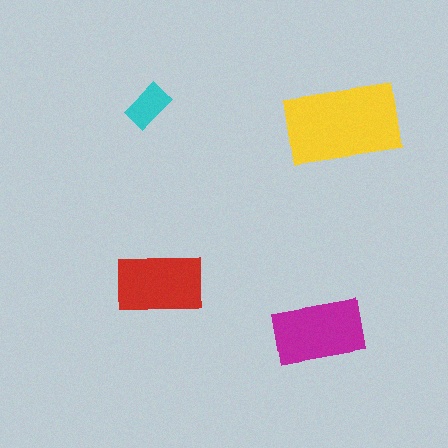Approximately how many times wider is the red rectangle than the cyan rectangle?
About 2 times wider.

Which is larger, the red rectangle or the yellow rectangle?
The yellow one.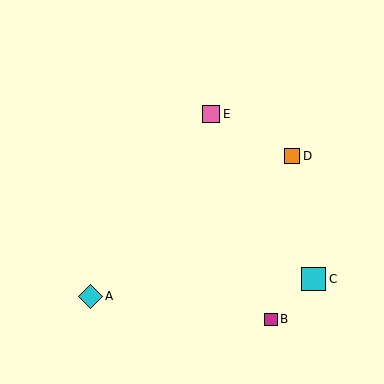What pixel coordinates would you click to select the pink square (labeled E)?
Click at (211, 114) to select the pink square E.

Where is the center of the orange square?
The center of the orange square is at (292, 156).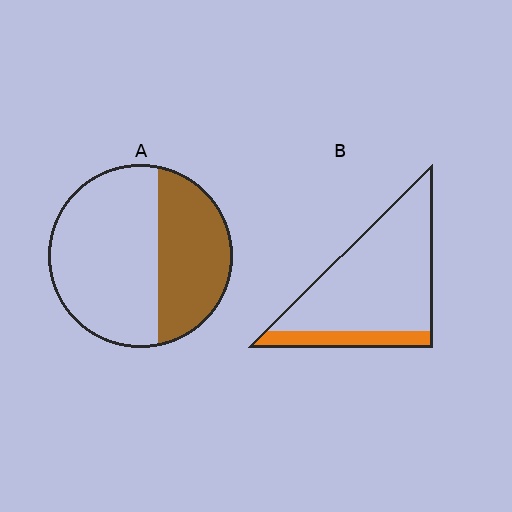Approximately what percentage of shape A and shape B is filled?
A is approximately 40% and B is approximately 20%.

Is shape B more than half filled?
No.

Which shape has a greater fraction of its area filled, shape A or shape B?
Shape A.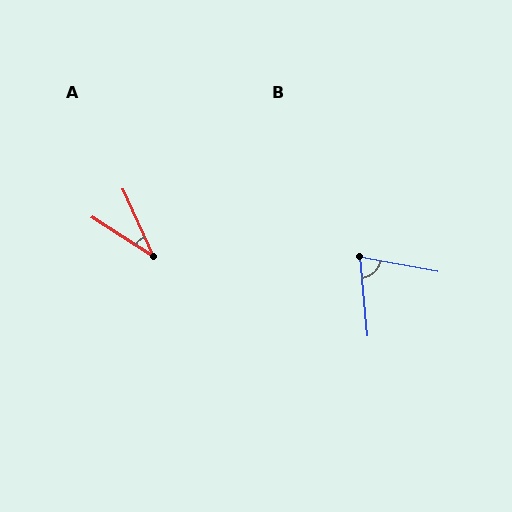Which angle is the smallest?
A, at approximately 33 degrees.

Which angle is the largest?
B, at approximately 74 degrees.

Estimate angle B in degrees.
Approximately 74 degrees.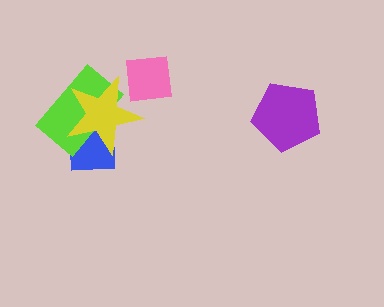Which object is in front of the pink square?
The yellow star is in front of the pink square.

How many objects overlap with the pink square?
1 object overlaps with the pink square.